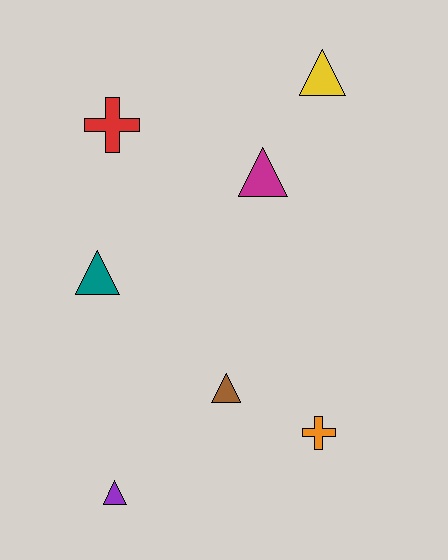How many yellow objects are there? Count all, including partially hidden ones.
There is 1 yellow object.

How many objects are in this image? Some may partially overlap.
There are 7 objects.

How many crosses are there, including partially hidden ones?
There are 2 crosses.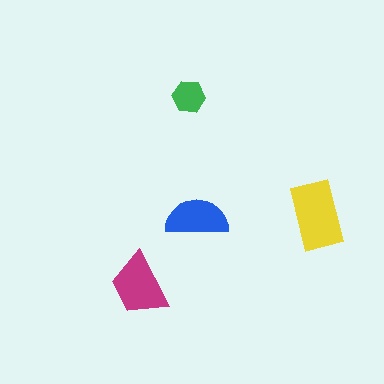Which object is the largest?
The yellow rectangle.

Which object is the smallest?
The green hexagon.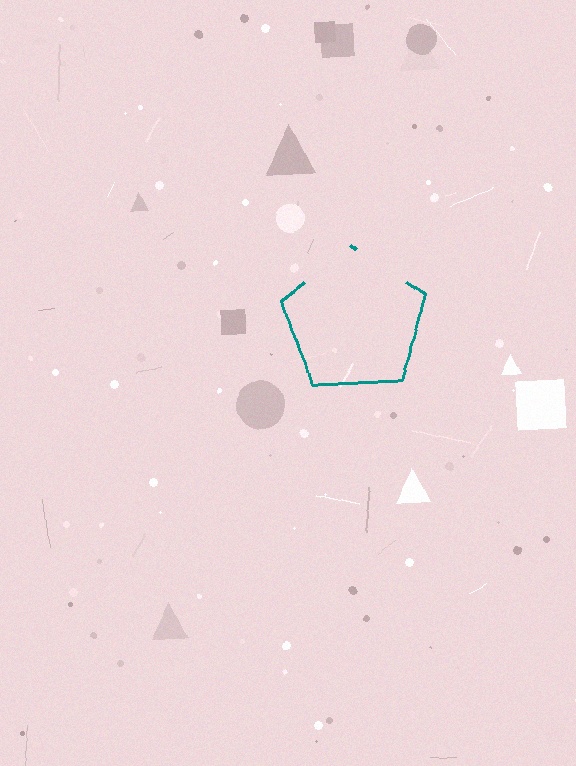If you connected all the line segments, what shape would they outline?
They would outline a pentagon.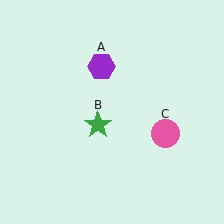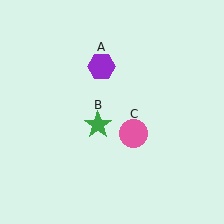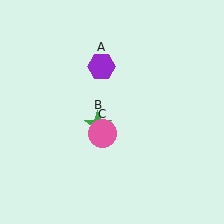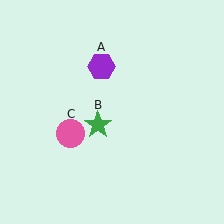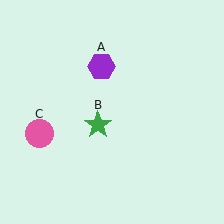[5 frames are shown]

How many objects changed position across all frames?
1 object changed position: pink circle (object C).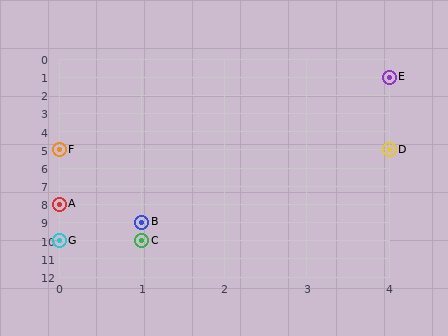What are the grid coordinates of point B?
Point B is at grid coordinates (1, 9).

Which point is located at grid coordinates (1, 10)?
Point C is at (1, 10).